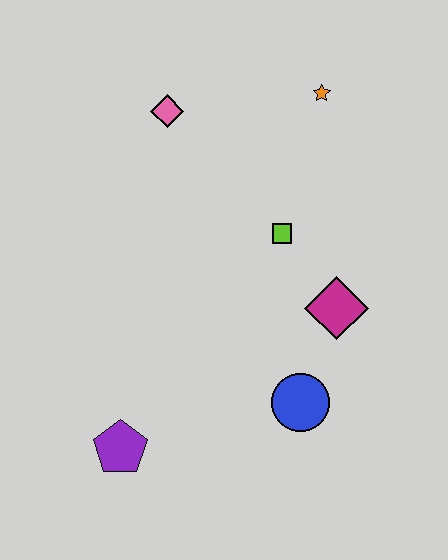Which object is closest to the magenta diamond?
The lime square is closest to the magenta diamond.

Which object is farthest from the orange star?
The purple pentagon is farthest from the orange star.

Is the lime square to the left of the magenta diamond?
Yes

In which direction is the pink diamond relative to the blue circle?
The pink diamond is above the blue circle.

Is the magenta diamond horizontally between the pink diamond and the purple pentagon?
No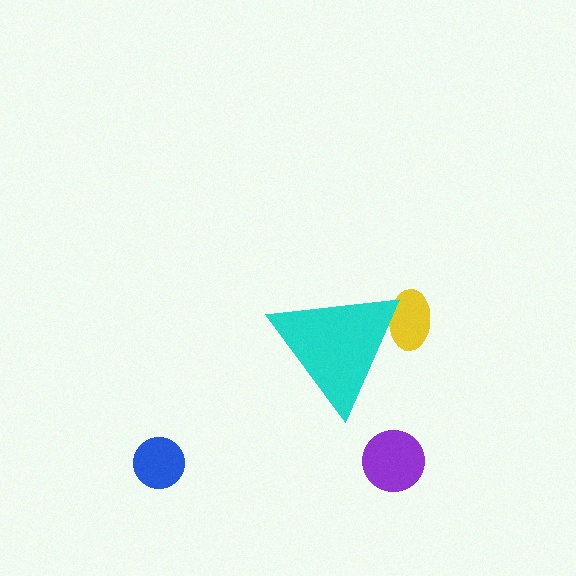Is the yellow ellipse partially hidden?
Yes, the yellow ellipse is partially hidden behind the cyan triangle.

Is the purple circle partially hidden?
No, the purple circle is fully visible.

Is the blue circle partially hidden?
No, the blue circle is fully visible.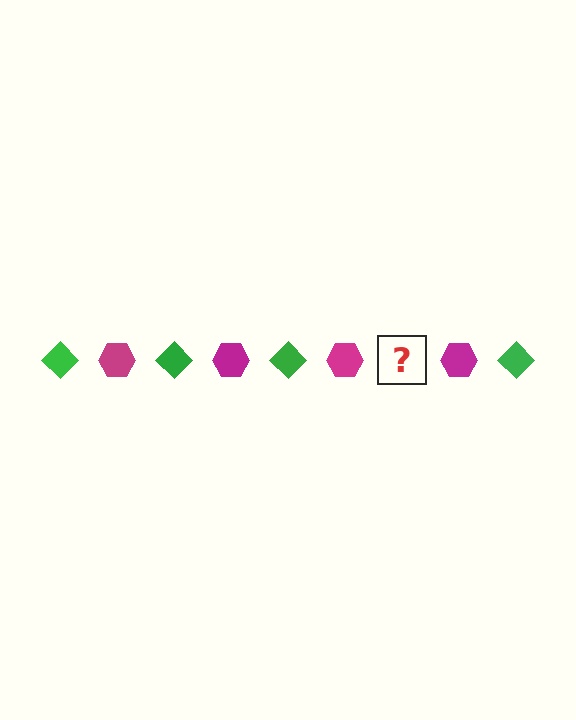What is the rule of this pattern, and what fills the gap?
The rule is that the pattern alternates between green diamond and magenta hexagon. The gap should be filled with a green diamond.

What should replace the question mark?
The question mark should be replaced with a green diamond.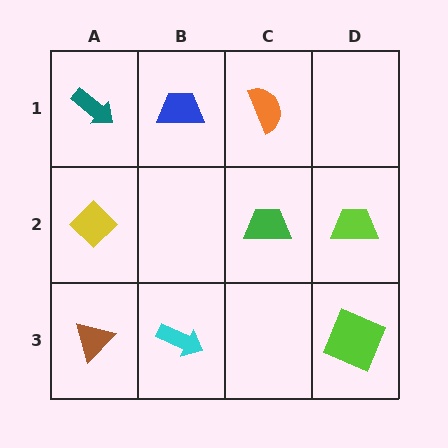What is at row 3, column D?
A lime square.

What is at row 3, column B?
A cyan arrow.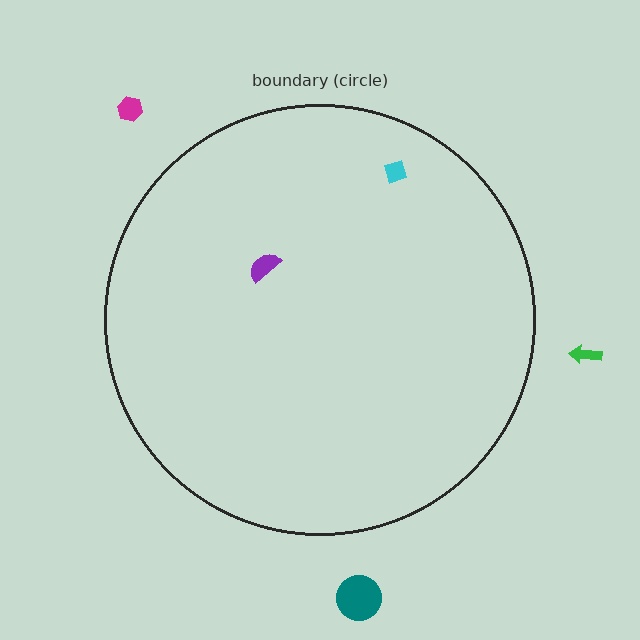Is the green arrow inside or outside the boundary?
Outside.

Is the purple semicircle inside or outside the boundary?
Inside.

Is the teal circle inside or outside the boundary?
Outside.